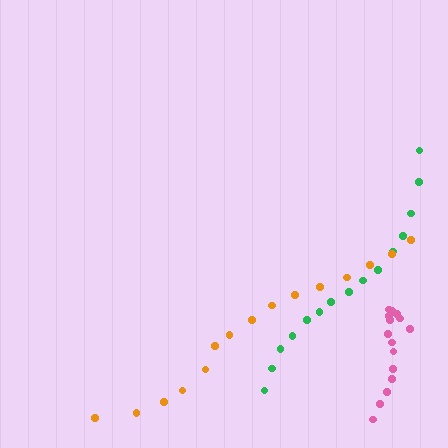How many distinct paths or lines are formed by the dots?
There are 3 distinct paths.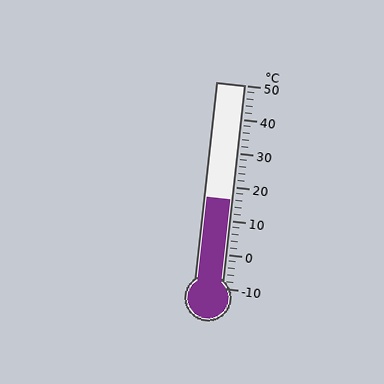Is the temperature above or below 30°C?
The temperature is below 30°C.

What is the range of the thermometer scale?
The thermometer scale ranges from -10°C to 50°C.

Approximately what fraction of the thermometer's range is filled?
The thermometer is filled to approximately 45% of its range.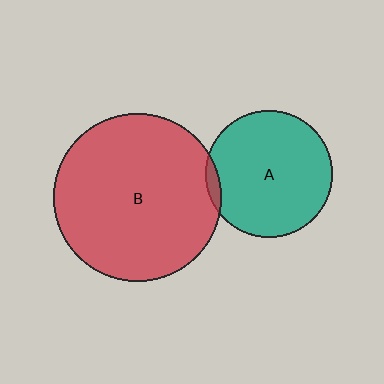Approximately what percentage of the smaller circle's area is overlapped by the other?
Approximately 5%.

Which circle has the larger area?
Circle B (red).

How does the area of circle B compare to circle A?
Approximately 1.8 times.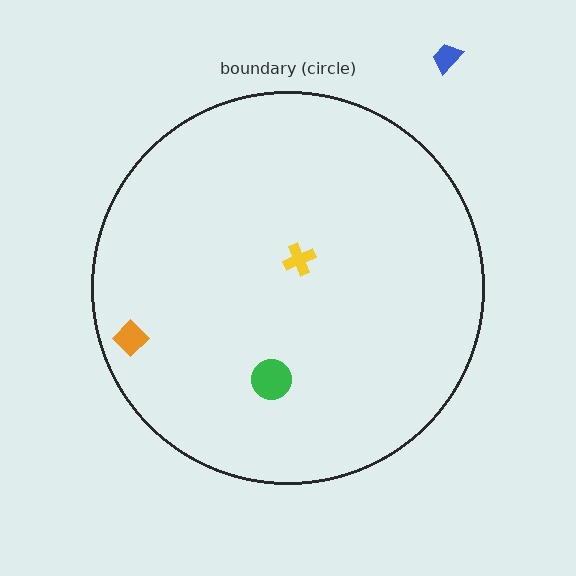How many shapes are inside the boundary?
3 inside, 1 outside.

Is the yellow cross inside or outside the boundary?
Inside.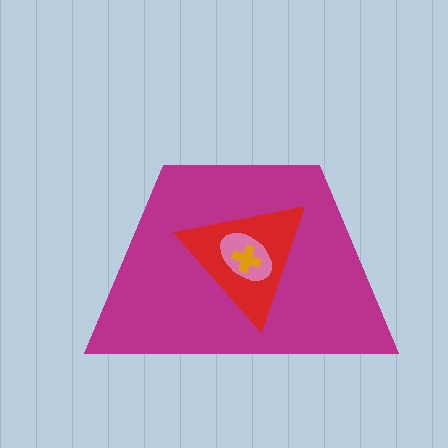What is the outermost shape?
The magenta trapezoid.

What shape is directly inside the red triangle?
The pink ellipse.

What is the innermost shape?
The orange cross.